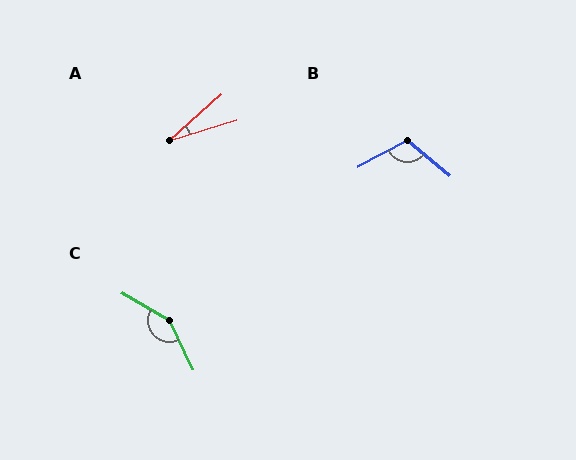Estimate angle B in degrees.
Approximately 112 degrees.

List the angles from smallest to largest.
A (24°), B (112°), C (145°).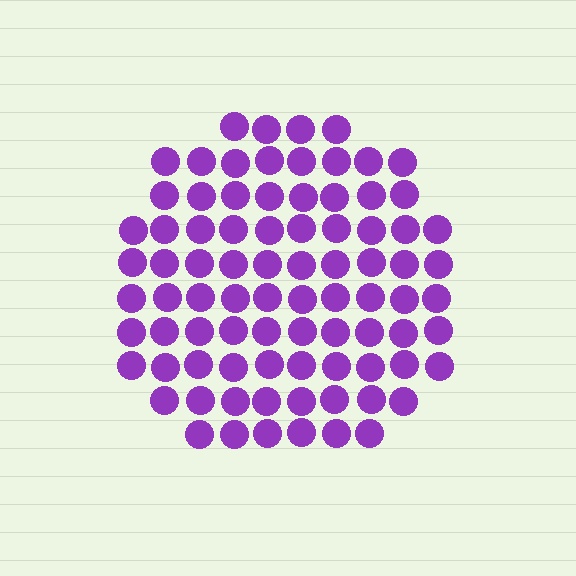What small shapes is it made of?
It is made of small circles.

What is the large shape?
The large shape is a circle.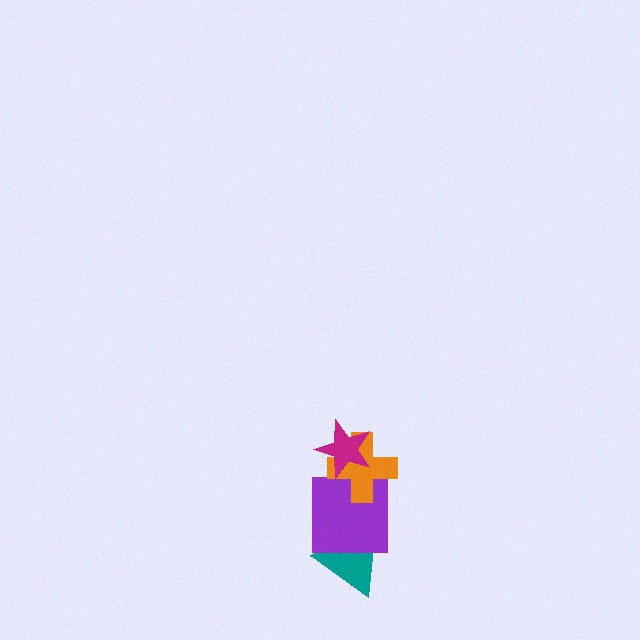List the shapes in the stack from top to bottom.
From top to bottom: the magenta star, the orange cross, the purple square, the teal triangle.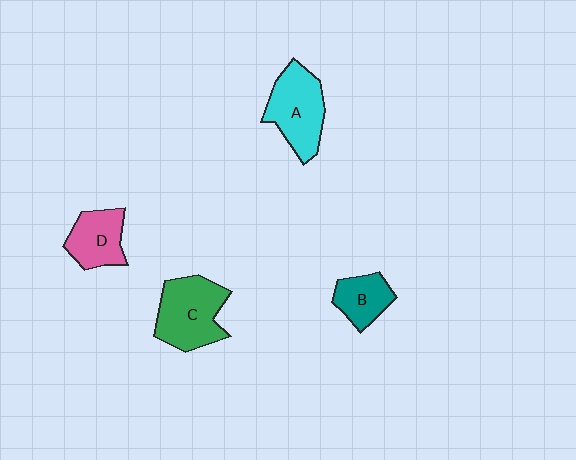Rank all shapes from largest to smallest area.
From largest to smallest: C (green), A (cyan), D (pink), B (teal).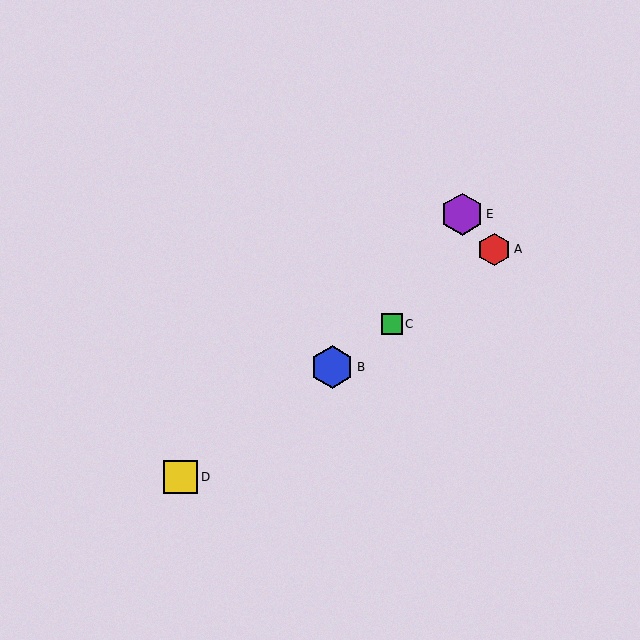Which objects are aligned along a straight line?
Objects A, B, C, D are aligned along a straight line.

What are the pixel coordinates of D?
Object D is at (181, 477).